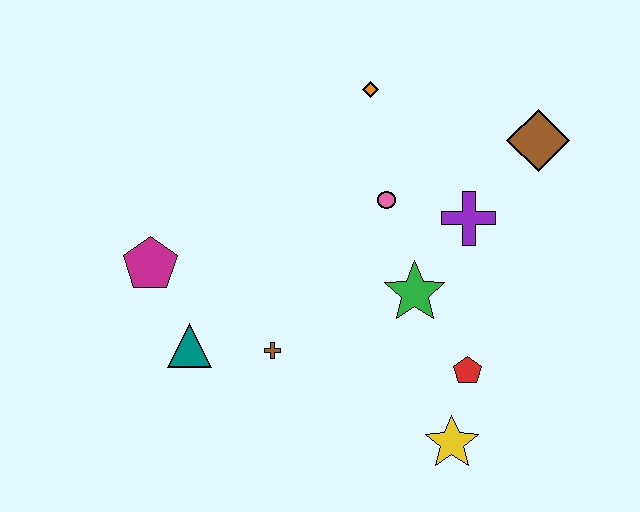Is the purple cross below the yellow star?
No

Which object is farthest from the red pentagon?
The magenta pentagon is farthest from the red pentagon.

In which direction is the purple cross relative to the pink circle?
The purple cross is to the right of the pink circle.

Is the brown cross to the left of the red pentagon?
Yes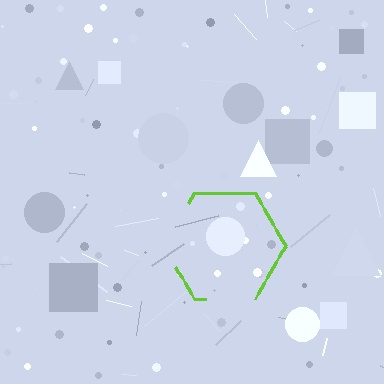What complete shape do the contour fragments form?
The contour fragments form a hexagon.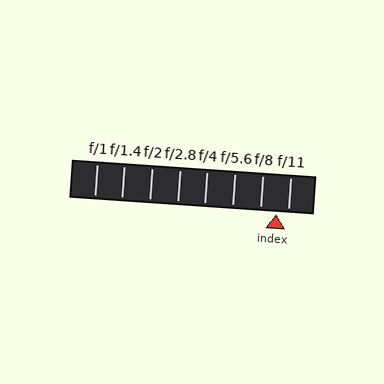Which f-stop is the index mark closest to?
The index mark is closest to f/11.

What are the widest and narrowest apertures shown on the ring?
The widest aperture shown is f/1 and the narrowest is f/11.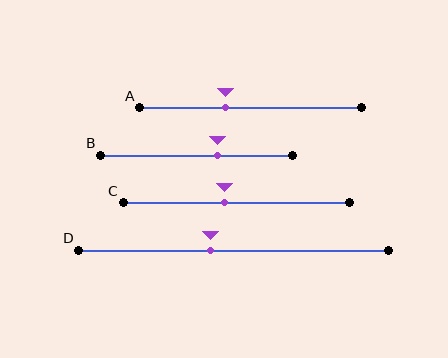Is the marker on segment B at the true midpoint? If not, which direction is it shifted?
No, the marker on segment B is shifted to the right by about 11% of the segment length.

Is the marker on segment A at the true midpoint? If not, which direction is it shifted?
No, the marker on segment A is shifted to the left by about 11% of the segment length.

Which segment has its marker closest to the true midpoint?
Segment C has its marker closest to the true midpoint.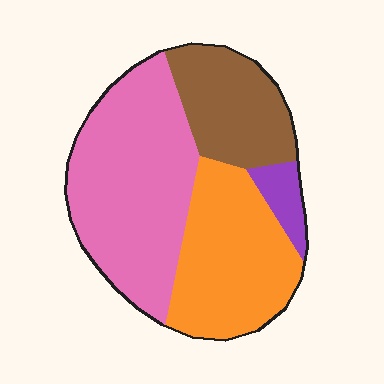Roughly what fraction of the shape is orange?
Orange takes up about one third (1/3) of the shape.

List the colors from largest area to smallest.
From largest to smallest: pink, orange, brown, purple.